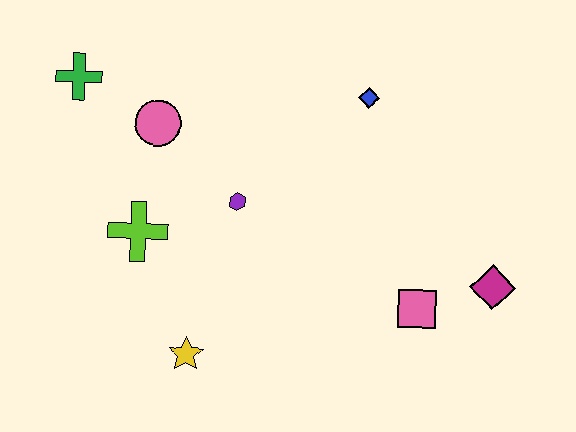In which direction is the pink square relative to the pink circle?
The pink square is to the right of the pink circle.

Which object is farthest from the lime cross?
The magenta diamond is farthest from the lime cross.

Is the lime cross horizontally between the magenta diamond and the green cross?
Yes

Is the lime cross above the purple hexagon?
No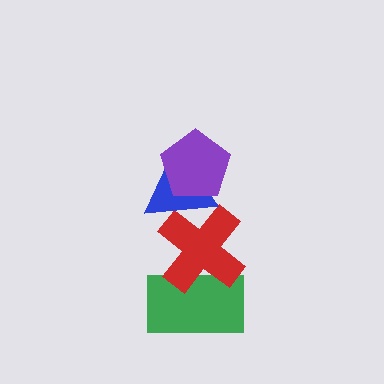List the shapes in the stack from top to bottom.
From top to bottom: the purple pentagon, the blue triangle, the red cross, the green rectangle.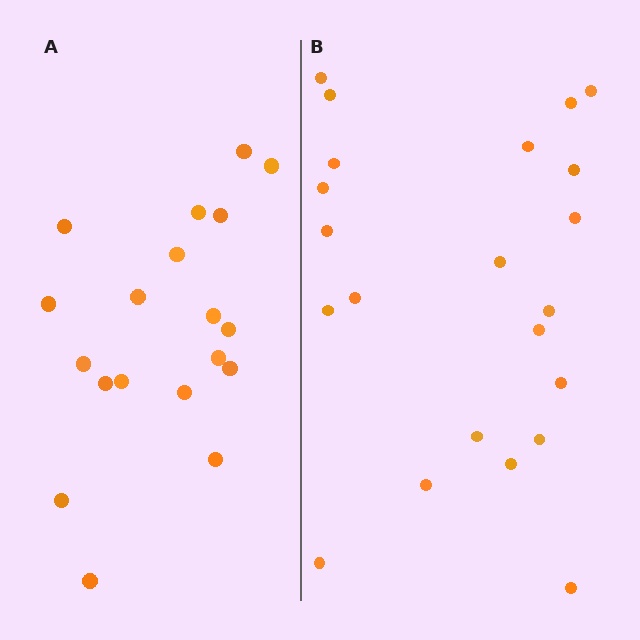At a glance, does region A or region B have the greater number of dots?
Region B (the right region) has more dots.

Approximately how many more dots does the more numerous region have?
Region B has just a few more — roughly 2 or 3 more dots than region A.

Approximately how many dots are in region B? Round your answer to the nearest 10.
About 20 dots. (The exact count is 22, which rounds to 20.)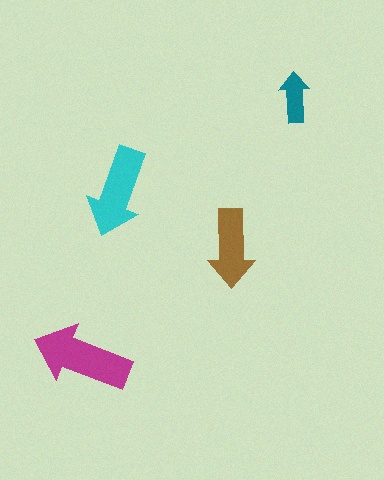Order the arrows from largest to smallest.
the magenta one, the cyan one, the brown one, the teal one.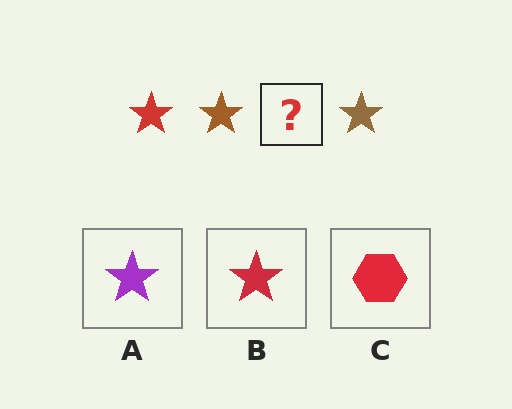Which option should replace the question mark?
Option B.